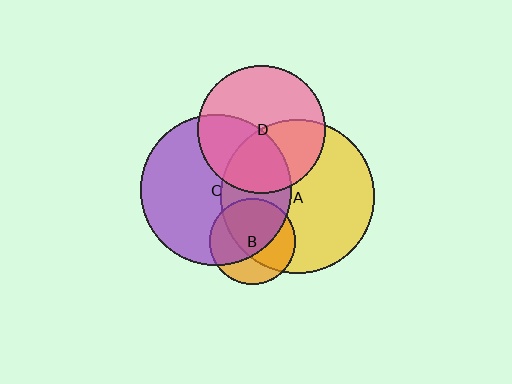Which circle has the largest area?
Circle A (yellow).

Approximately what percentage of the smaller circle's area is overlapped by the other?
Approximately 40%.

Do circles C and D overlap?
Yes.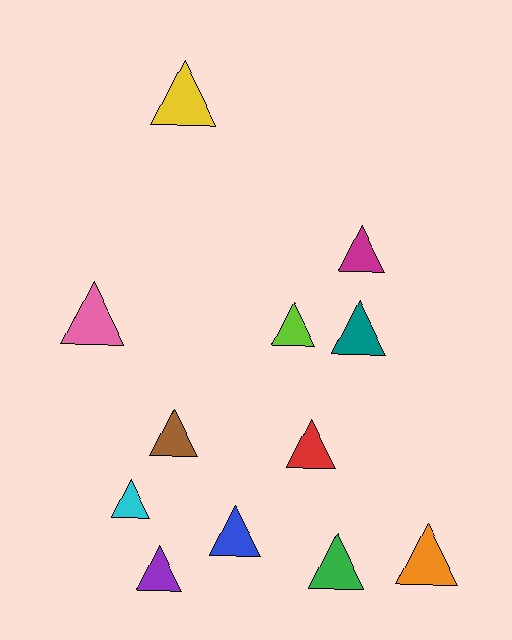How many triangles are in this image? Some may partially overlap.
There are 12 triangles.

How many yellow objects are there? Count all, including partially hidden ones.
There is 1 yellow object.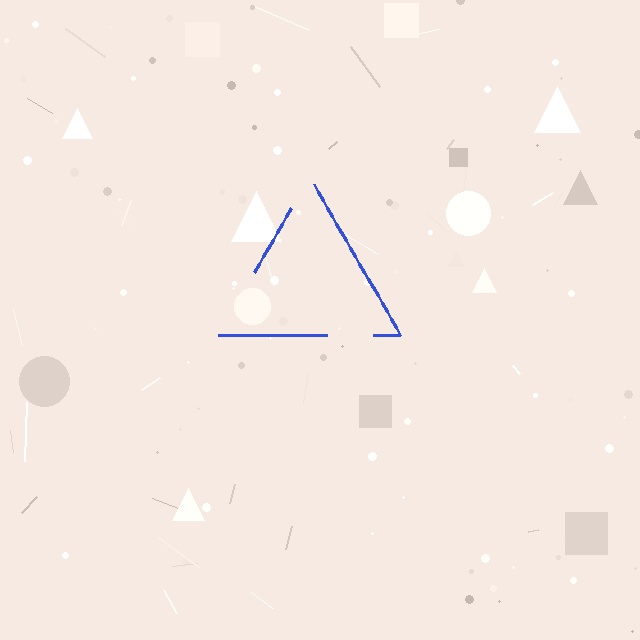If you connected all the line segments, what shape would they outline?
They would outline a triangle.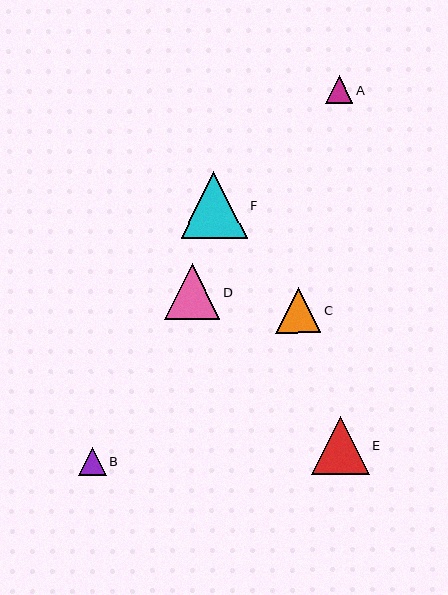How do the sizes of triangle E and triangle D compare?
Triangle E and triangle D are approximately the same size.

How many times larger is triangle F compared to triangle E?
Triangle F is approximately 1.2 times the size of triangle E.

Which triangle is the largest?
Triangle F is the largest with a size of approximately 67 pixels.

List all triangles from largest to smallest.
From largest to smallest: F, E, D, C, B, A.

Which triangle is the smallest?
Triangle A is the smallest with a size of approximately 27 pixels.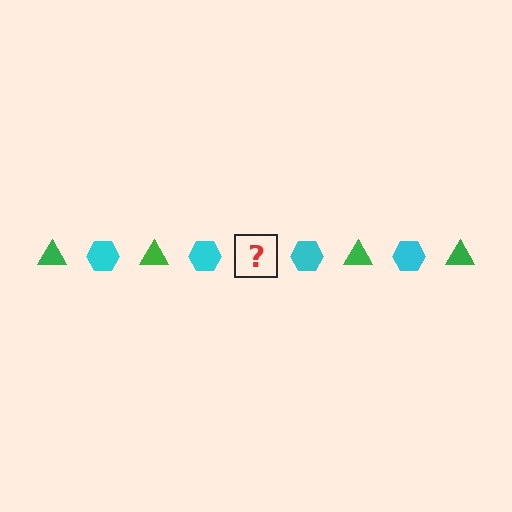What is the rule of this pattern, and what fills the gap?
The rule is that the pattern alternates between green triangle and cyan hexagon. The gap should be filled with a green triangle.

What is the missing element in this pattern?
The missing element is a green triangle.